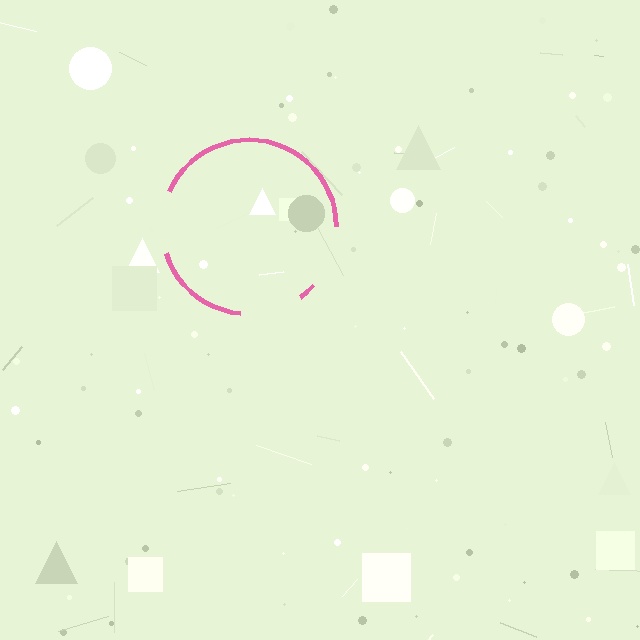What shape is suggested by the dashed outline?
The dashed outline suggests a circle.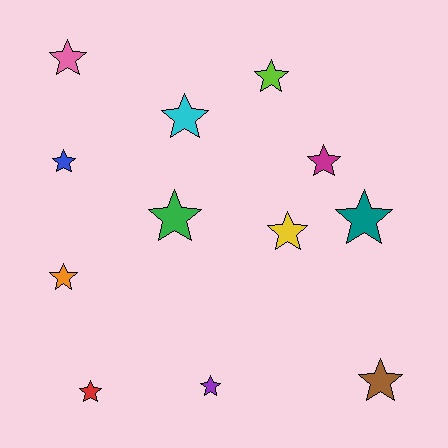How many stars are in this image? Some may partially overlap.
There are 12 stars.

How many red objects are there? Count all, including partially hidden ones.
There is 1 red object.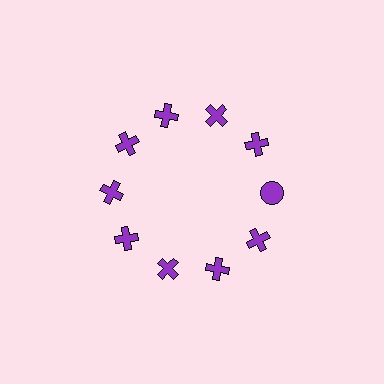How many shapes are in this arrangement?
There are 10 shapes arranged in a ring pattern.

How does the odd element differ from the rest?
It has a different shape: circle instead of cross.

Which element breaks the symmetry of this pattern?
The purple circle at roughly the 3 o'clock position breaks the symmetry. All other shapes are purple crosses.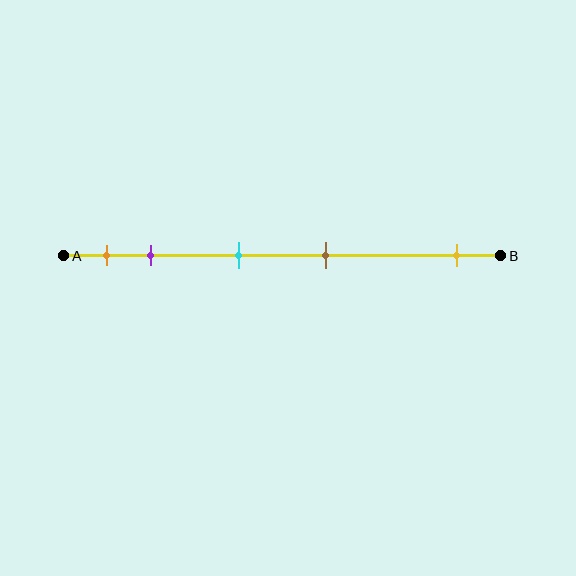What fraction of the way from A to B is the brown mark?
The brown mark is approximately 60% (0.6) of the way from A to B.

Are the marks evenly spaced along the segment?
No, the marks are not evenly spaced.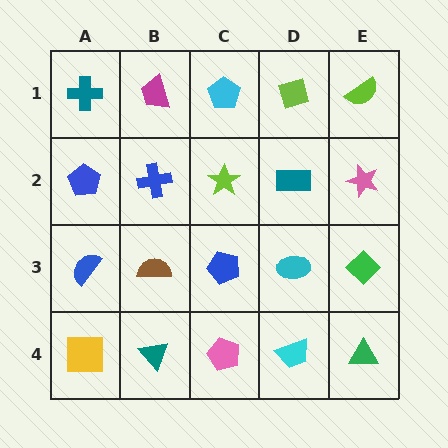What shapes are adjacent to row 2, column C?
A cyan pentagon (row 1, column C), a blue pentagon (row 3, column C), a blue cross (row 2, column B), a teal rectangle (row 2, column D).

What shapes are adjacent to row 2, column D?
A lime diamond (row 1, column D), a cyan ellipse (row 3, column D), a lime star (row 2, column C), a pink star (row 2, column E).